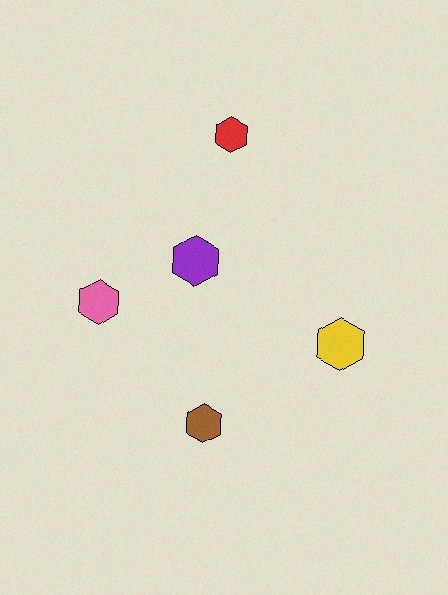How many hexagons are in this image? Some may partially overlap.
There are 5 hexagons.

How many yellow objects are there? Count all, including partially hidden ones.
There is 1 yellow object.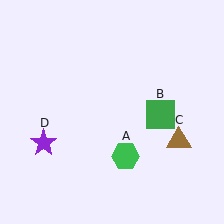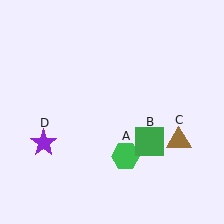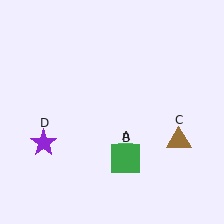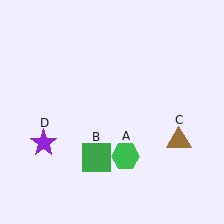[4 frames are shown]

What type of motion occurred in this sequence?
The green square (object B) rotated clockwise around the center of the scene.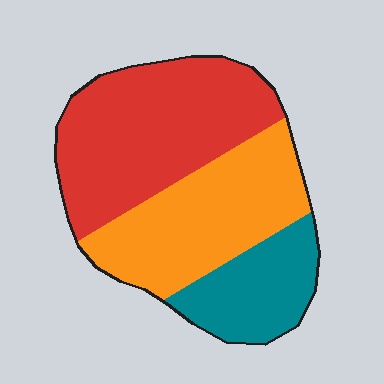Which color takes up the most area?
Red, at roughly 45%.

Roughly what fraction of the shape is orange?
Orange covers about 35% of the shape.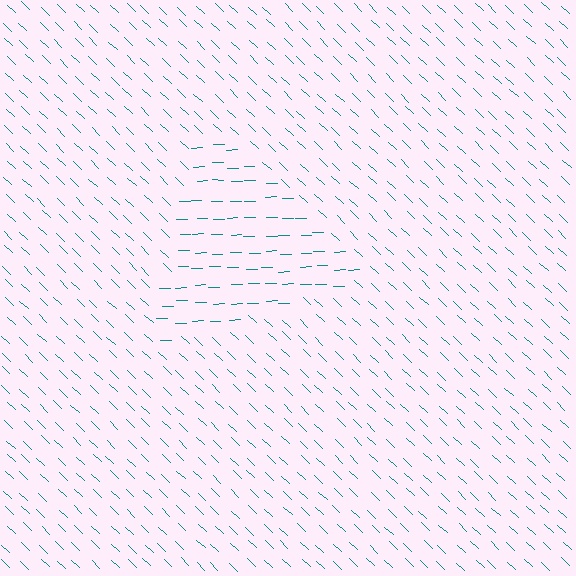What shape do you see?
I see a triangle.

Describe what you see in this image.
The image is filled with small teal line segments. A triangle region in the image has lines oriented differently from the surrounding lines, creating a visible texture boundary.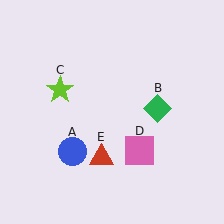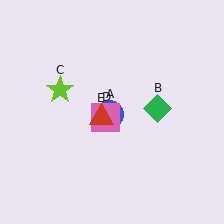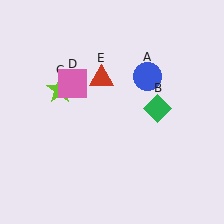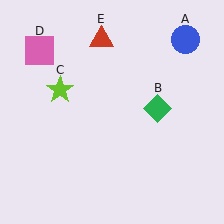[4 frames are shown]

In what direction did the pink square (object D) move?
The pink square (object D) moved up and to the left.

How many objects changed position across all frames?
3 objects changed position: blue circle (object A), pink square (object D), red triangle (object E).